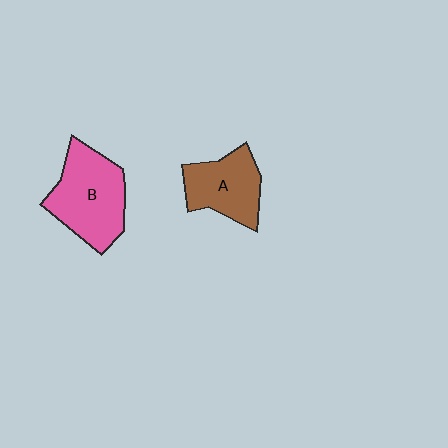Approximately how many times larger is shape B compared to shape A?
Approximately 1.3 times.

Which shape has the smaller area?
Shape A (brown).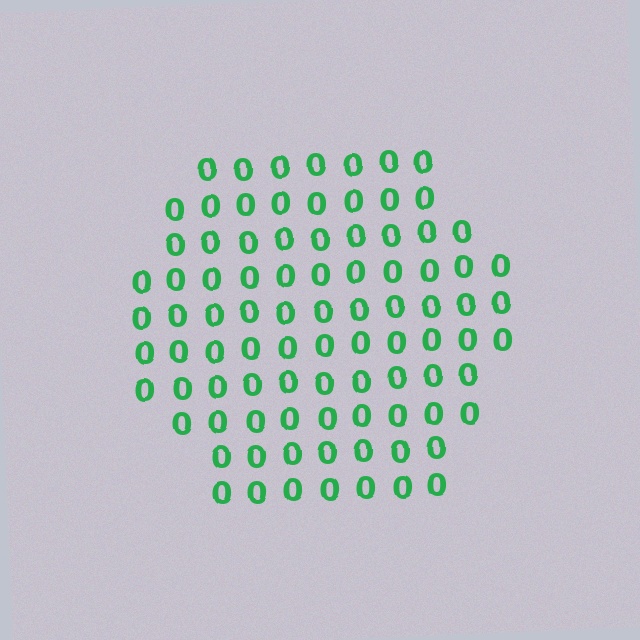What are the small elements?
The small elements are digit 0's.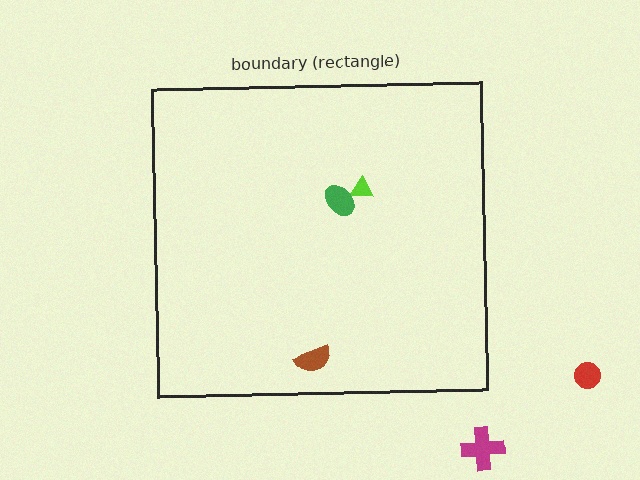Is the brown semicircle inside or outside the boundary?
Inside.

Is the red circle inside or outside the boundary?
Outside.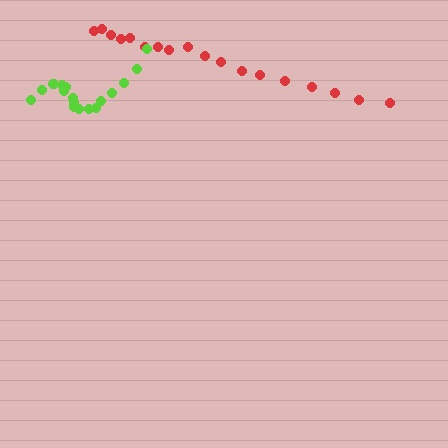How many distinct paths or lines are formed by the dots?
There are 2 distinct paths.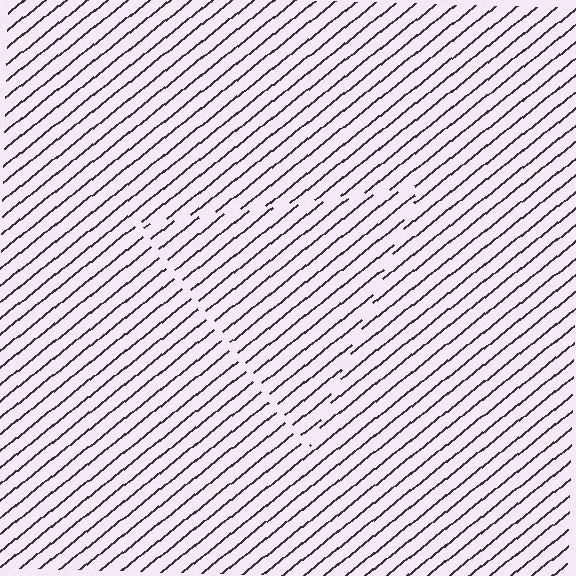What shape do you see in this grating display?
An illusory triangle. The interior of the shape contains the same grating, shifted by half a period — the contour is defined by the phase discontinuity where line-ends from the inner and outer gratings abut.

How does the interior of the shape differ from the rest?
The interior of the shape contains the same grating, shifted by half a period — the contour is defined by the phase discontinuity where line-ends from the inner and outer gratings abut.